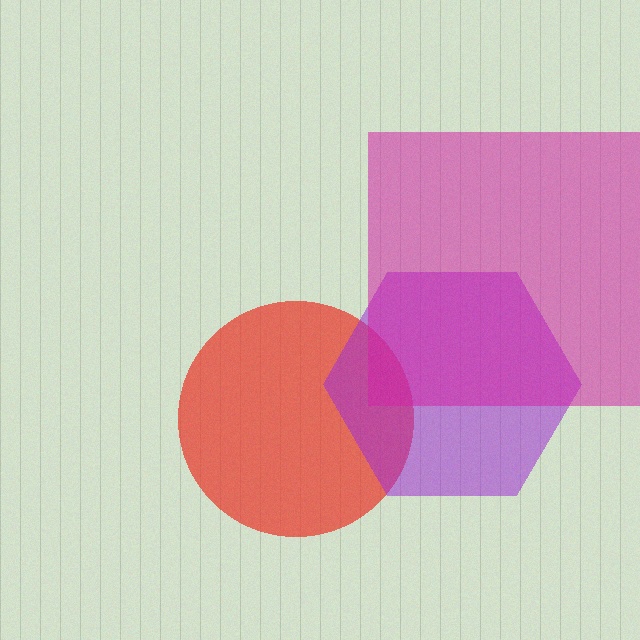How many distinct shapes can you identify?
There are 3 distinct shapes: a red circle, a purple hexagon, a magenta square.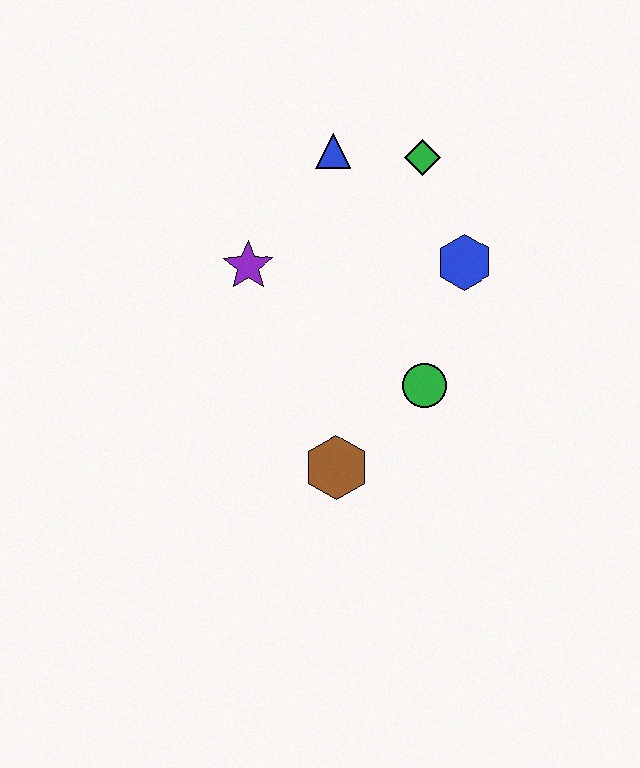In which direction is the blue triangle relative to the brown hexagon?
The blue triangle is above the brown hexagon.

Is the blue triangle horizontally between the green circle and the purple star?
Yes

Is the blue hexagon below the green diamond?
Yes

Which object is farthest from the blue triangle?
The brown hexagon is farthest from the blue triangle.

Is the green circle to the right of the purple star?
Yes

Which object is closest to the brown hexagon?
The green circle is closest to the brown hexagon.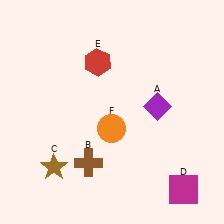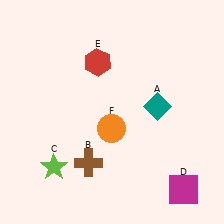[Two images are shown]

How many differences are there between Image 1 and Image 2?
There are 2 differences between the two images.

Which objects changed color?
A changed from purple to teal. C changed from brown to lime.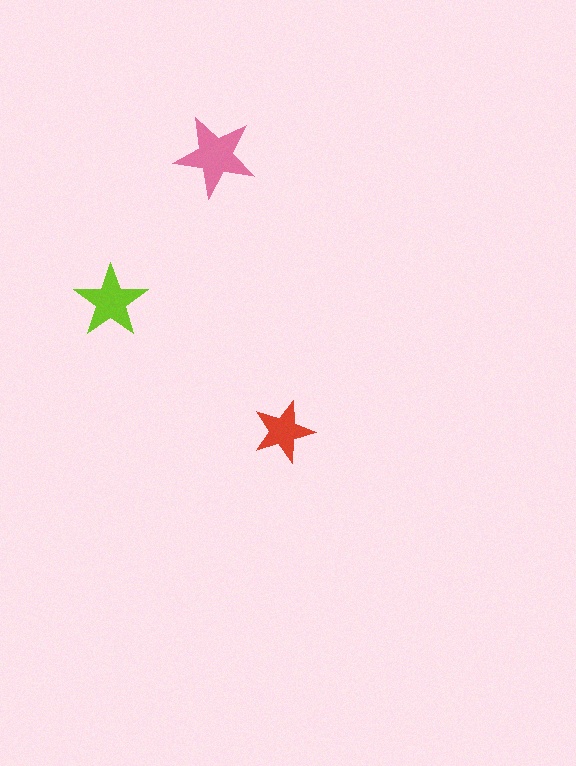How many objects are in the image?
There are 3 objects in the image.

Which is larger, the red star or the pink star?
The pink one.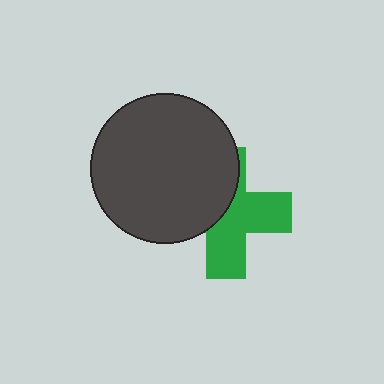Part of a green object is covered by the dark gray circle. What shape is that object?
It is a cross.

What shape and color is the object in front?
The object in front is a dark gray circle.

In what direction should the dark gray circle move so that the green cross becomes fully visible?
The dark gray circle should move left. That is the shortest direction to clear the overlap and leave the green cross fully visible.